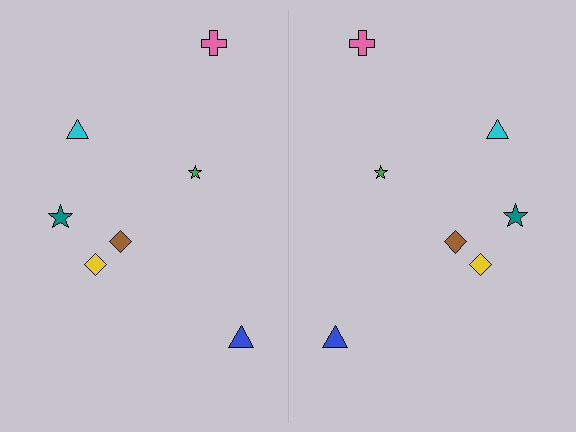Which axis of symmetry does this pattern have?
The pattern has a vertical axis of symmetry running through the center of the image.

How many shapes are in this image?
There are 14 shapes in this image.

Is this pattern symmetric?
Yes, this pattern has bilateral (reflection) symmetry.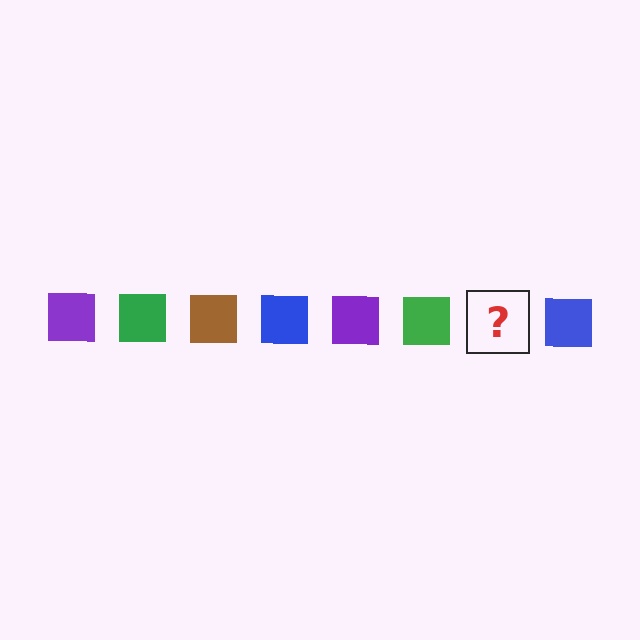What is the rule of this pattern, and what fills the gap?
The rule is that the pattern cycles through purple, green, brown, blue squares. The gap should be filled with a brown square.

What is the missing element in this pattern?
The missing element is a brown square.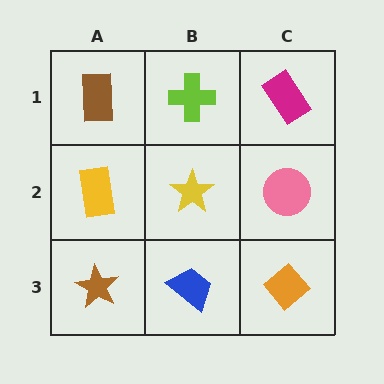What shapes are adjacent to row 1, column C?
A pink circle (row 2, column C), a lime cross (row 1, column B).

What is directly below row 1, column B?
A yellow star.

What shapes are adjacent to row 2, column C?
A magenta rectangle (row 1, column C), an orange diamond (row 3, column C), a yellow star (row 2, column B).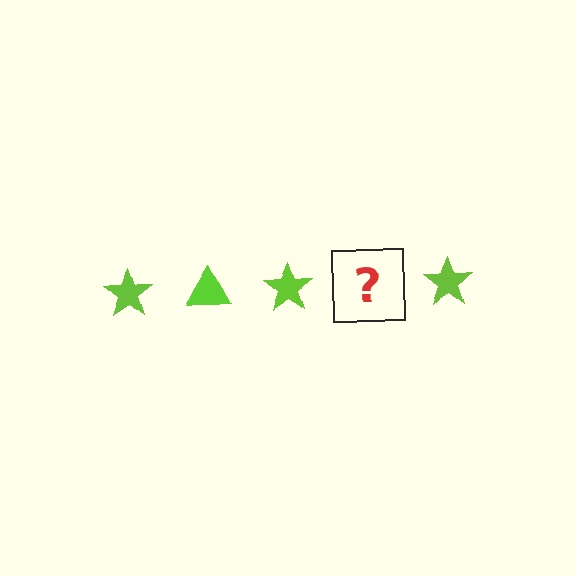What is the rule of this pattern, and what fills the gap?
The rule is that the pattern cycles through star, triangle shapes in lime. The gap should be filled with a lime triangle.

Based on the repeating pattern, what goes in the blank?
The blank should be a lime triangle.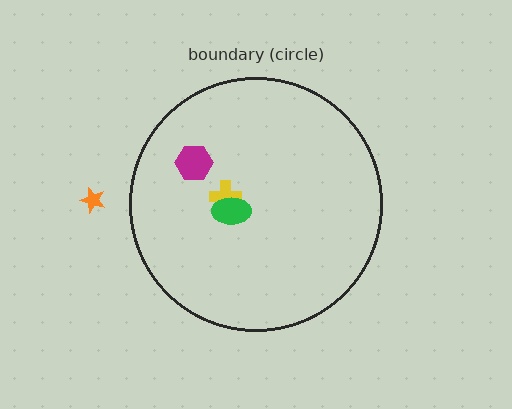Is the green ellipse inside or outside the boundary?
Inside.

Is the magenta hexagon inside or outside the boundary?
Inside.